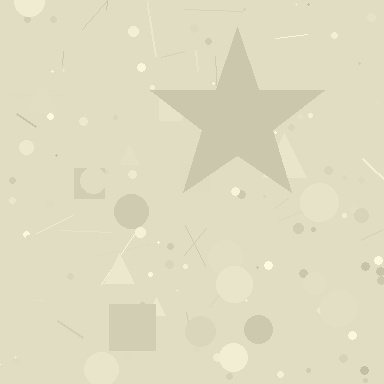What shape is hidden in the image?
A star is hidden in the image.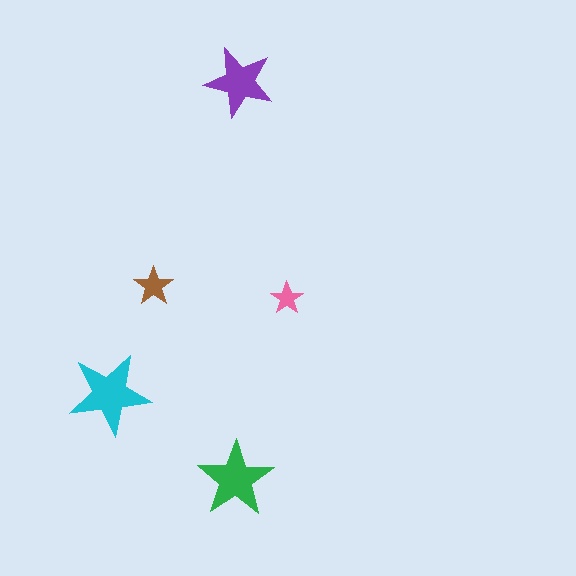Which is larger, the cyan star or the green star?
The cyan one.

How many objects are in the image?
There are 5 objects in the image.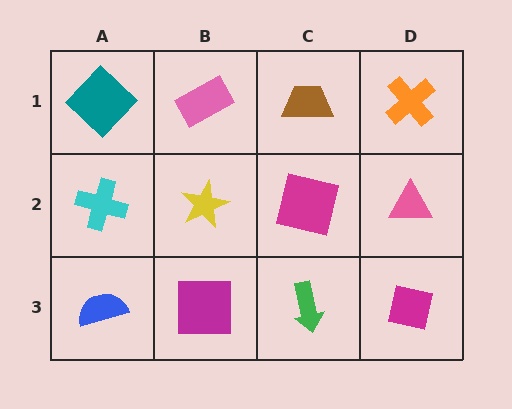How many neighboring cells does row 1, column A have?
2.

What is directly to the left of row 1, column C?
A pink rectangle.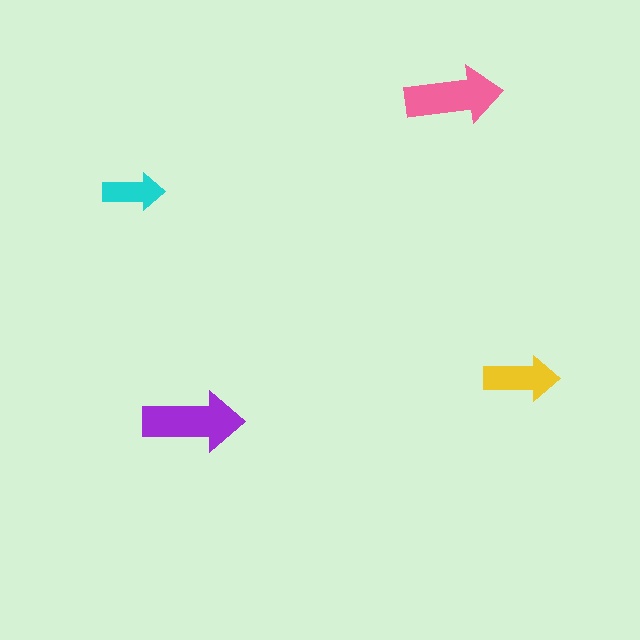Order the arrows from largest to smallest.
the purple one, the pink one, the yellow one, the cyan one.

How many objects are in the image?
There are 4 objects in the image.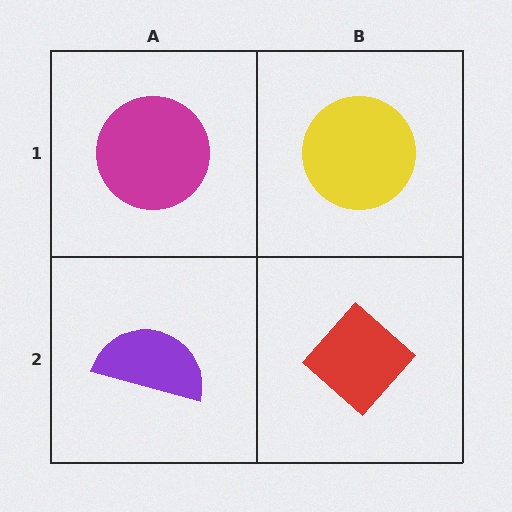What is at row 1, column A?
A magenta circle.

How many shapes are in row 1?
2 shapes.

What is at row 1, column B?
A yellow circle.